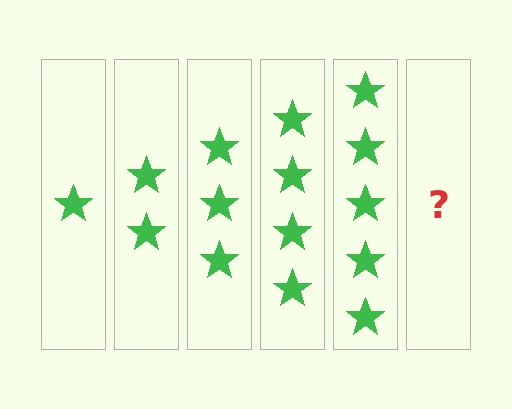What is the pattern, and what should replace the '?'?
The pattern is that each step adds one more star. The '?' should be 6 stars.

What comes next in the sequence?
The next element should be 6 stars.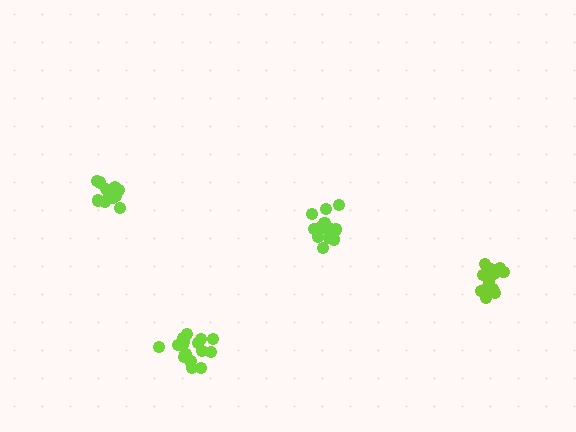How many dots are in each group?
Group 1: 18 dots, Group 2: 14 dots, Group 3: 15 dots, Group 4: 12 dots (59 total).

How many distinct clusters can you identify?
There are 4 distinct clusters.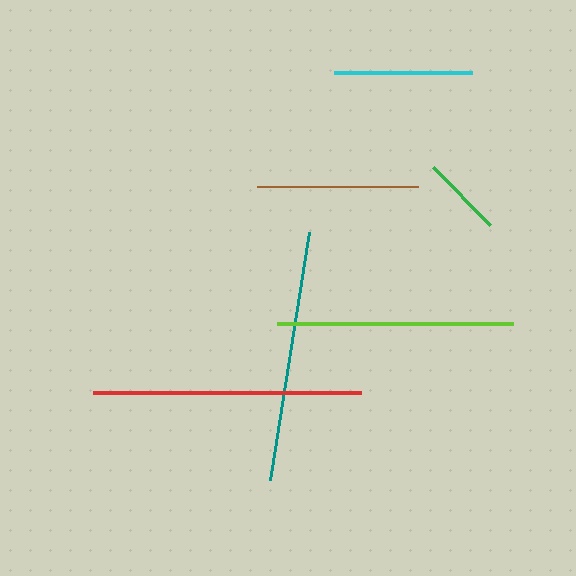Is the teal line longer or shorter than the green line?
The teal line is longer than the green line.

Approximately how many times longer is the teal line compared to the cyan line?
The teal line is approximately 1.8 times the length of the cyan line.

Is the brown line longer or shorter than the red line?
The red line is longer than the brown line.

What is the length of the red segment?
The red segment is approximately 268 pixels long.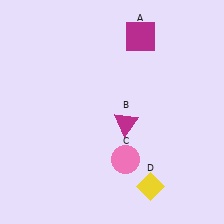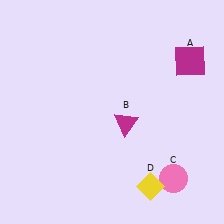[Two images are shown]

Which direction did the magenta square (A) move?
The magenta square (A) moved right.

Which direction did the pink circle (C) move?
The pink circle (C) moved right.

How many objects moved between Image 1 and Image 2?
2 objects moved between the two images.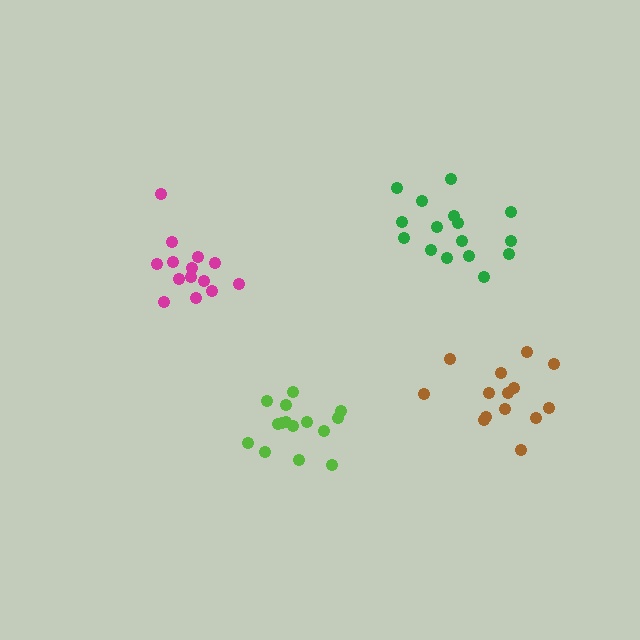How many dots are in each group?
Group 1: 14 dots, Group 2: 15 dots, Group 3: 16 dots, Group 4: 14 dots (59 total).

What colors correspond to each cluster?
The clusters are colored: magenta, lime, green, brown.